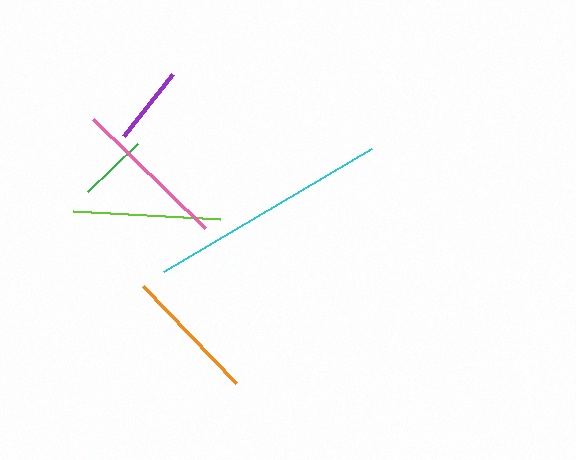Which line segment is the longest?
The cyan line is the longest at approximately 242 pixels.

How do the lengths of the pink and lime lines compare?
The pink and lime lines are approximately the same length.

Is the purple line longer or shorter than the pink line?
The pink line is longer than the purple line.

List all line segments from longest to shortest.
From longest to shortest: cyan, pink, lime, orange, purple, green.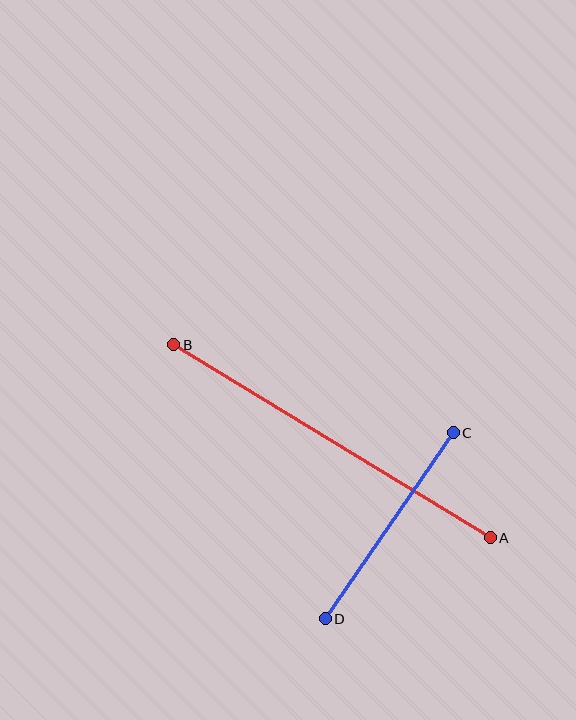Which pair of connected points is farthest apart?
Points A and B are farthest apart.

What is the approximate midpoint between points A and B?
The midpoint is at approximately (332, 441) pixels.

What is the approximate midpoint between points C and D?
The midpoint is at approximately (389, 526) pixels.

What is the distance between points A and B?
The distance is approximately 370 pixels.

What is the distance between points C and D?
The distance is approximately 226 pixels.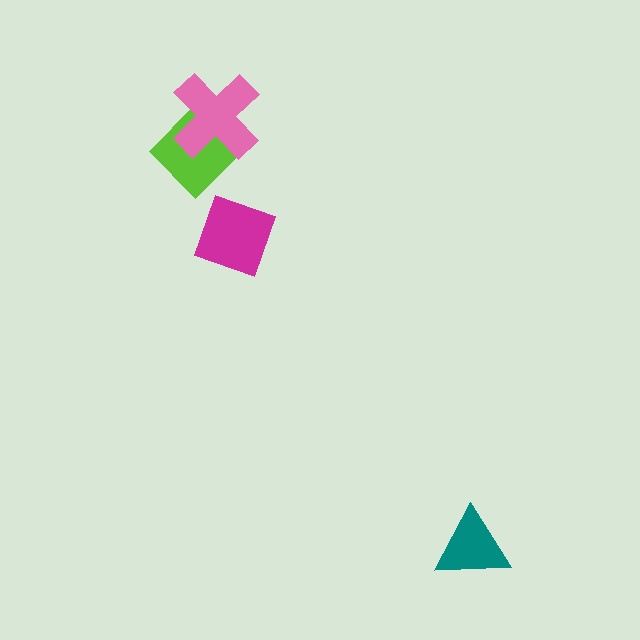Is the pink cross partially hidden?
No, no other shape covers it.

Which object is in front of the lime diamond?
The pink cross is in front of the lime diamond.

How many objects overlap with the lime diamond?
1 object overlaps with the lime diamond.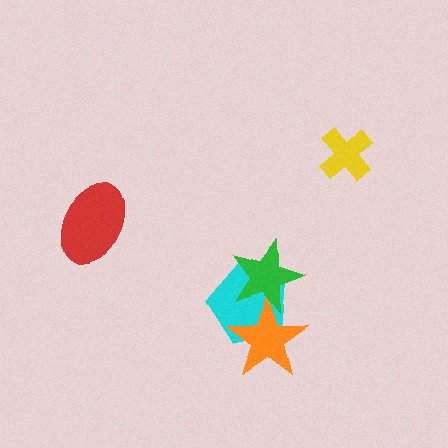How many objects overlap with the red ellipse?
0 objects overlap with the red ellipse.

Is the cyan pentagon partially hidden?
Yes, it is partially covered by another shape.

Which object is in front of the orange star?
The green star is in front of the orange star.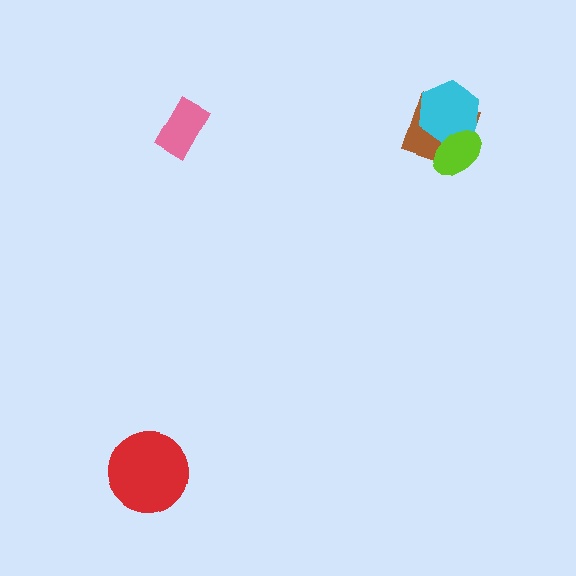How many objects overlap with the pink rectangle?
0 objects overlap with the pink rectangle.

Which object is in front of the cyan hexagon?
The lime ellipse is in front of the cyan hexagon.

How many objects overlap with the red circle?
0 objects overlap with the red circle.